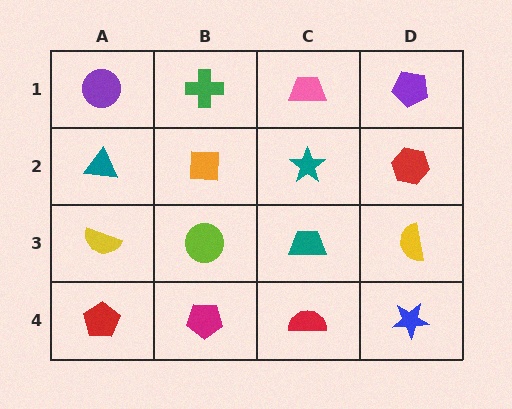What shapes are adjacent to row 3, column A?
A teal triangle (row 2, column A), a red pentagon (row 4, column A), a lime circle (row 3, column B).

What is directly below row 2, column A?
A yellow semicircle.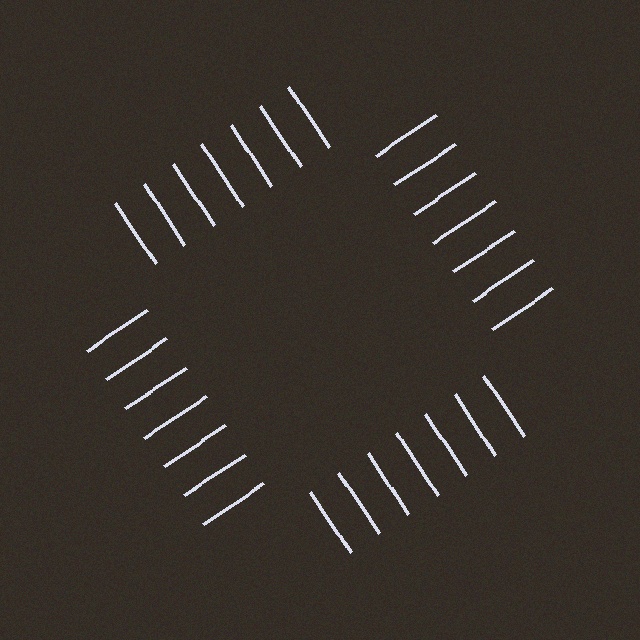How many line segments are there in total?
28 — 7 along each of the 4 edges.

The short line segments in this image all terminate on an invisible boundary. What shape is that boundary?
An illusory square — the line segments terminate on its edges but no continuous stroke is drawn.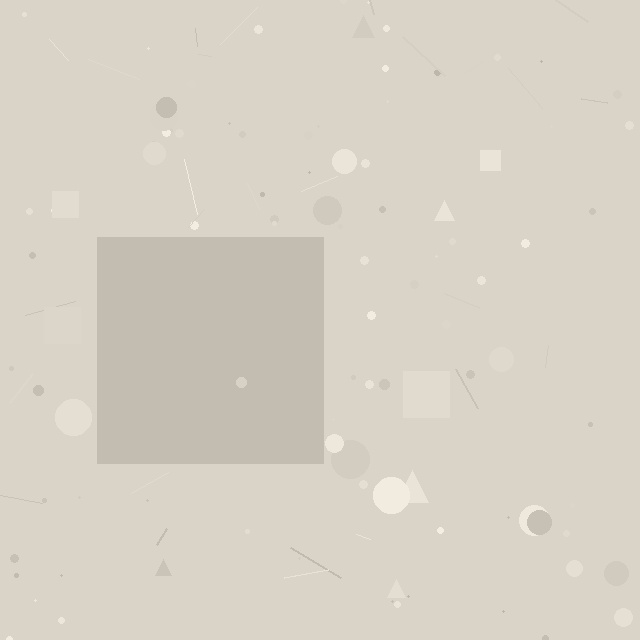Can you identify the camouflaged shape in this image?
The camouflaged shape is a square.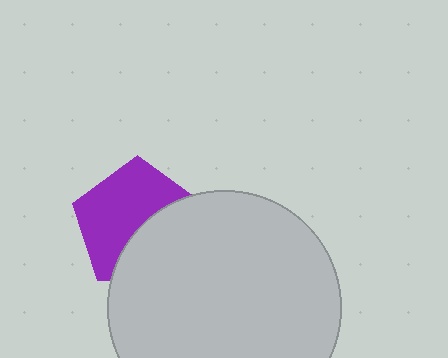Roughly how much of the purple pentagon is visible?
About half of it is visible (roughly 58%).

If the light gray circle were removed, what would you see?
You would see the complete purple pentagon.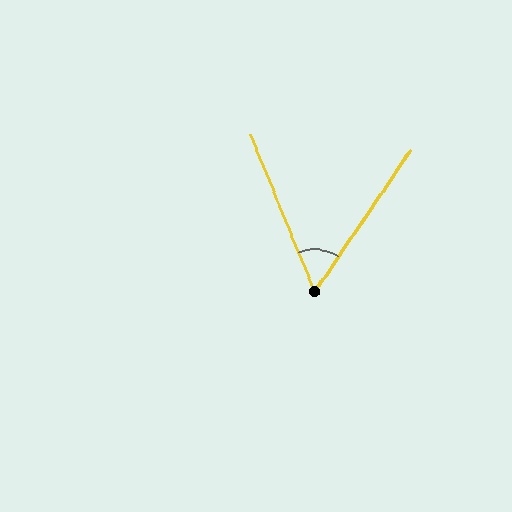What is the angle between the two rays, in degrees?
Approximately 56 degrees.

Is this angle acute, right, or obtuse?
It is acute.